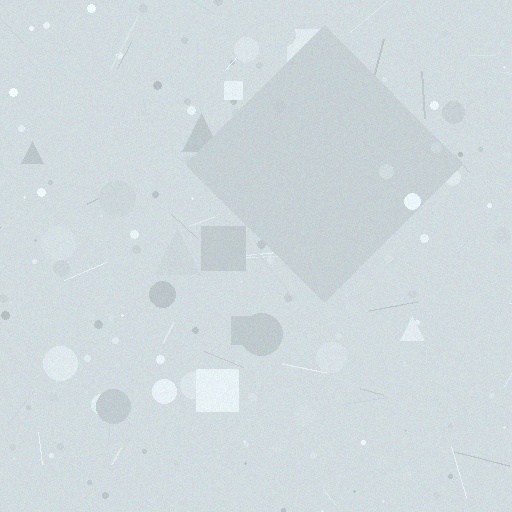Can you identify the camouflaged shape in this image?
The camouflaged shape is a diamond.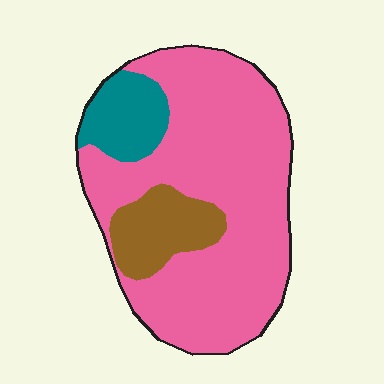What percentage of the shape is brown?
Brown covers around 15% of the shape.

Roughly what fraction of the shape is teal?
Teal covers 12% of the shape.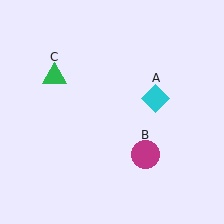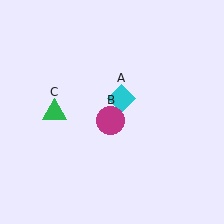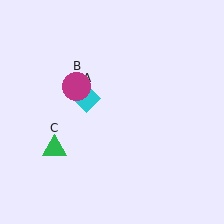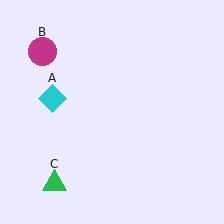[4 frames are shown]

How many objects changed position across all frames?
3 objects changed position: cyan diamond (object A), magenta circle (object B), green triangle (object C).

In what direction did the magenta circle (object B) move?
The magenta circle (object B) moved up and to the left.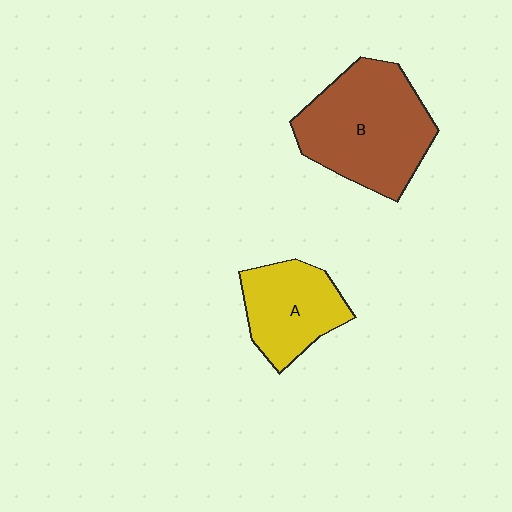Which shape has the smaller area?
Shape A (yellow).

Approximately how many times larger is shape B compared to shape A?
Approximately 1.6 times.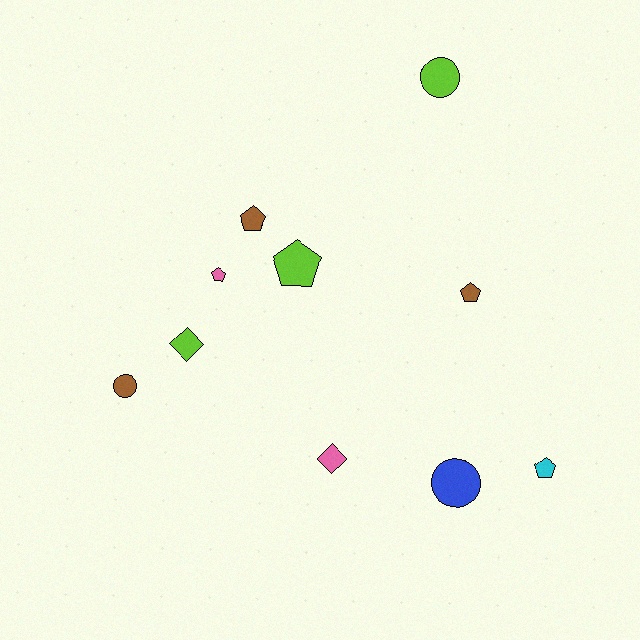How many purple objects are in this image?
There are no purple objects.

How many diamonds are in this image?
There are 2 diamonds.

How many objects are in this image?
There are 10 objects.